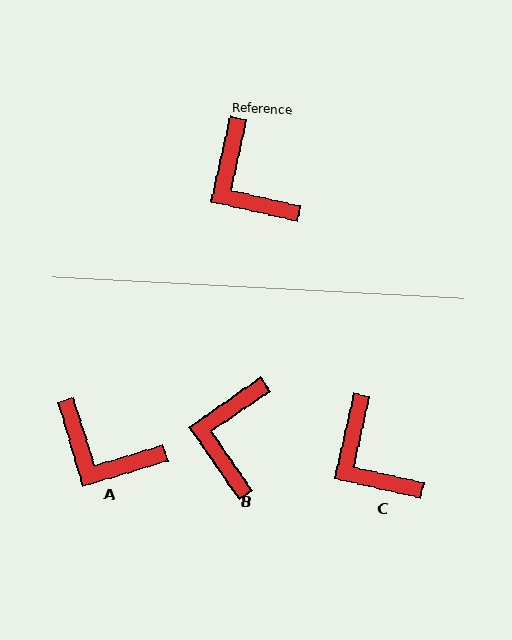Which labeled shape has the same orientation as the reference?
C.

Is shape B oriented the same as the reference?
No, it is off by about 43 degrees.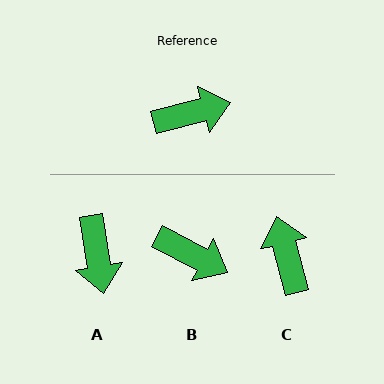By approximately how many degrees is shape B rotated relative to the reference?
Approximately 42 degrees clockwise.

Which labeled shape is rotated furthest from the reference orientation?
A, about 95 degrees away.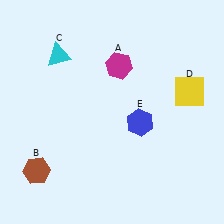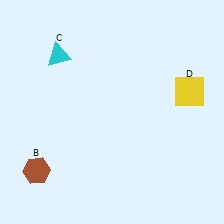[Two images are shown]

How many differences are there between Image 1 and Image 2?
There are 2 differences between the two images.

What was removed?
The blue hexagon (E), the magenta hexagon (A) were removed in Image 2.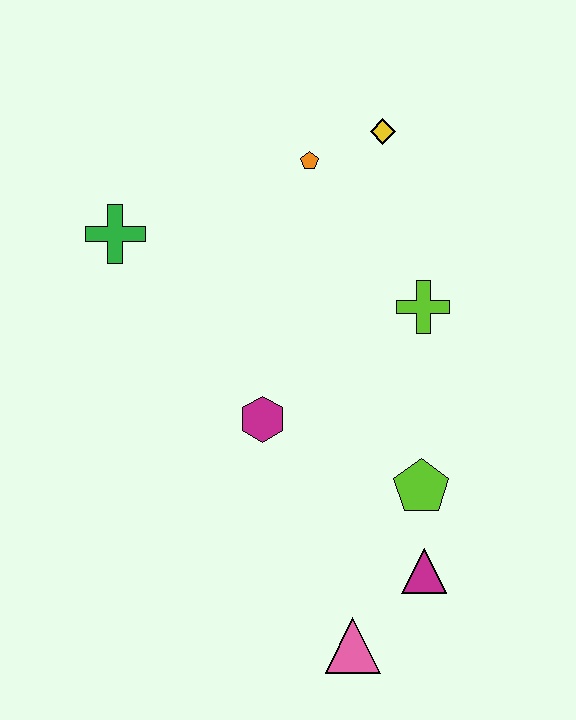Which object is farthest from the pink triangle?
The yellow diamond is farthest from the pink triangle.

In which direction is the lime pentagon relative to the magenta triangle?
The lime pentagon is above the magenta triangle.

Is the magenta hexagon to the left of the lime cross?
Yes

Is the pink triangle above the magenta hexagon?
No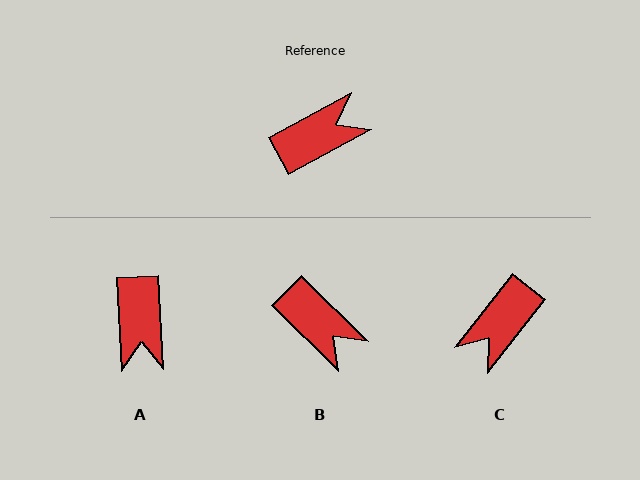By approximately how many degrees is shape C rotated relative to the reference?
Approximately 157 degrees clockwise.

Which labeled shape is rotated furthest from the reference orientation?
C, about 157 degrees away.